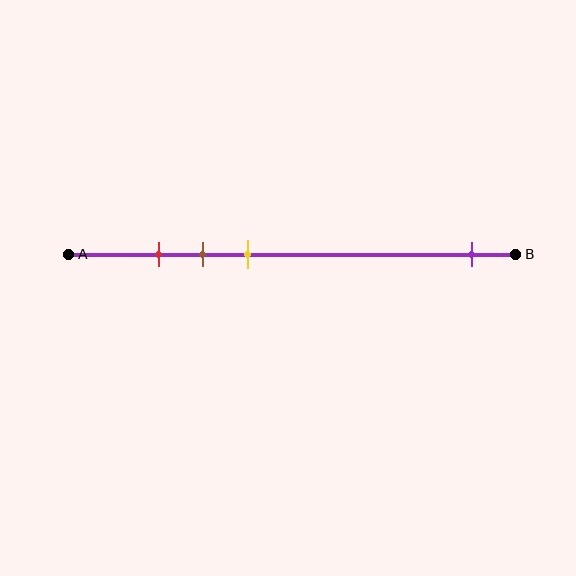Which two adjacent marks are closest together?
The red and brown marks are the closest adjacent pair.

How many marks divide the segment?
There are 4 marks dividing the segment.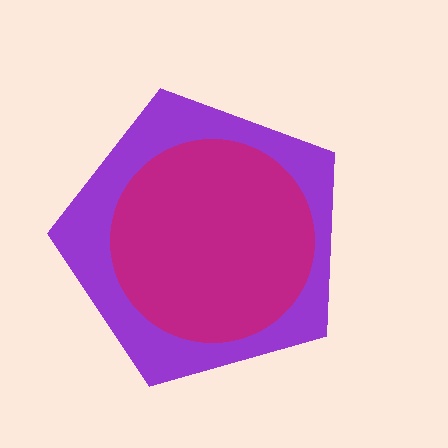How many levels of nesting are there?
2.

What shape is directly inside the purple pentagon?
The magenta circle.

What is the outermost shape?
The purple pentagon.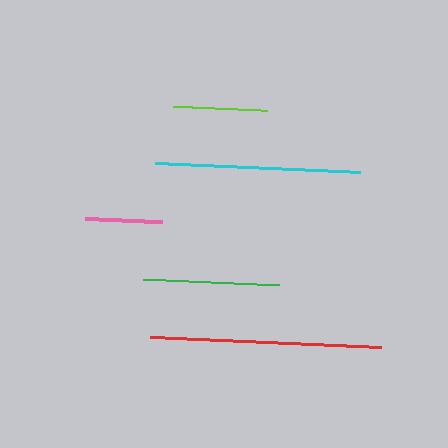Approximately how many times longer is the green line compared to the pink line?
The green line is approximately 1.8 times the length of the pink line.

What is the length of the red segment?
The red segment is approximately 231 pixels long.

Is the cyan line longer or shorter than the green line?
The cyan line is longer than the green line.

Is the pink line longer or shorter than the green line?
The green line is longer than the pink line.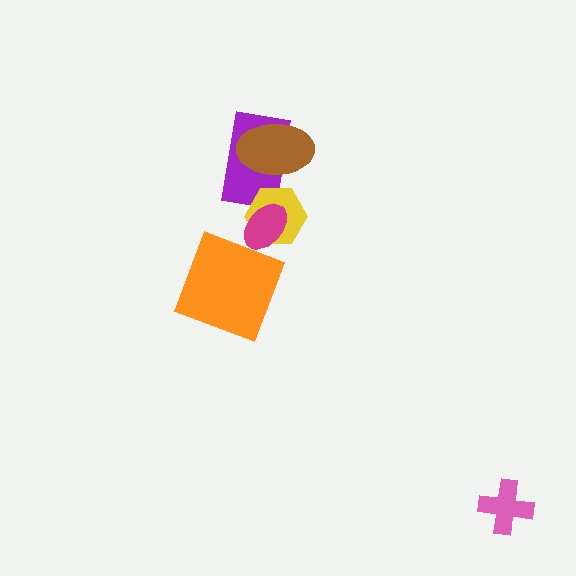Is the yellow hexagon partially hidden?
Yes, it is partially covered by another shape.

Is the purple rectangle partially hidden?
Yes, it is partially covered by another shape.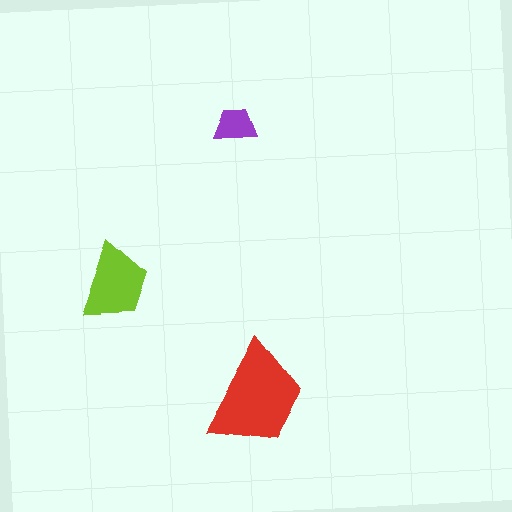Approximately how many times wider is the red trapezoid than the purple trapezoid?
About 2.5 times wider.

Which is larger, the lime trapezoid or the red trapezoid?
The red one.